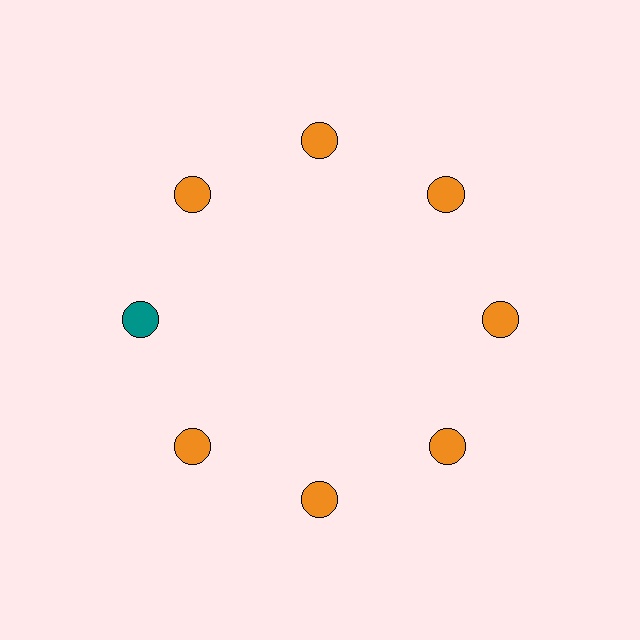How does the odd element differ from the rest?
It has a different color: teal instead of orange.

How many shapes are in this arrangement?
There are 8 shapes arranged in a ring pattern.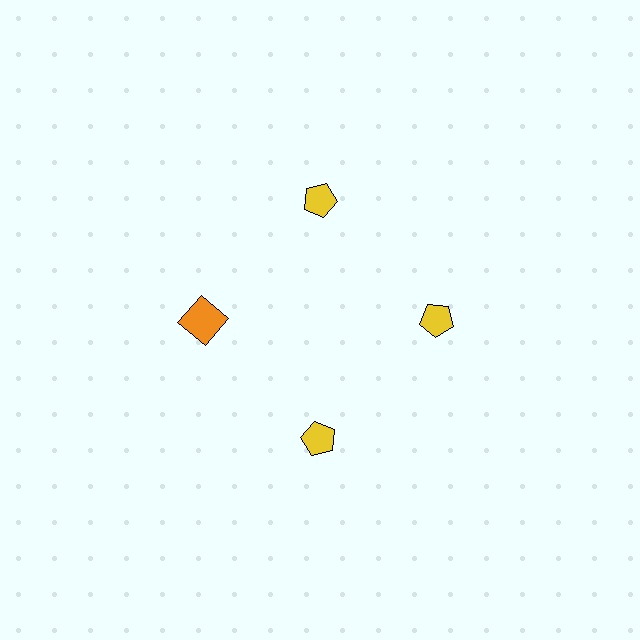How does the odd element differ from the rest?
It differs in both color (orange instead of yellow) and shape (square instead of pentagon).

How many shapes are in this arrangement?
There are 4 shapes arranged in a ring pattern.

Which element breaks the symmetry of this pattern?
The orange square at roughly the 9 o'clock position breaks the symmetry. All other shapes are yellow pentagons.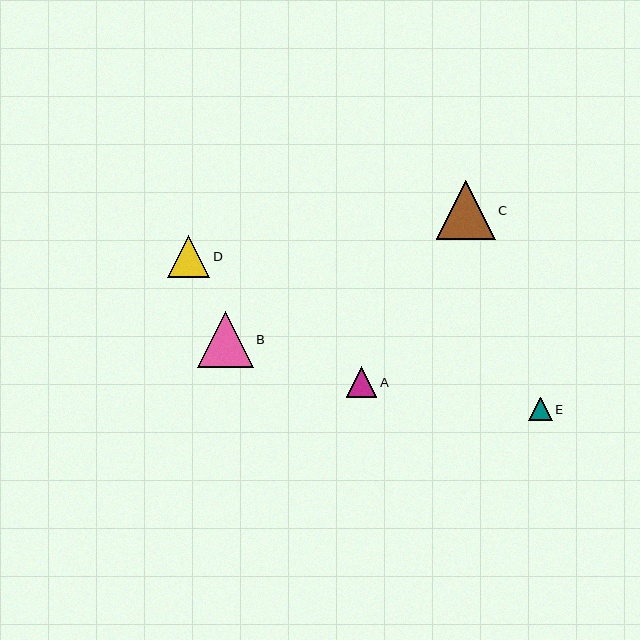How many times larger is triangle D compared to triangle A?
Triangle D is approximately 1.4 times the size of triangle A.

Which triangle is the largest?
Triangle C is the largest with a size of approximately 59 pixels.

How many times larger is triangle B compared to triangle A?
Triangle B is approximately 1.8 times the size of triangle A.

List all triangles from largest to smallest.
From largest to smallest: C, B, D, A, E.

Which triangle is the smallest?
Triangle E is the smallest with a size of approximately 23 pixels.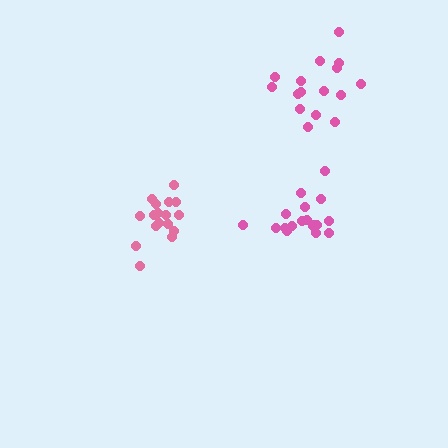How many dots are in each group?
Group 1: 18 dots, Group 2: 17 dots, Group 3: 16 dots (51 total).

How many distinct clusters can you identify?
There are 3 distinct clusters.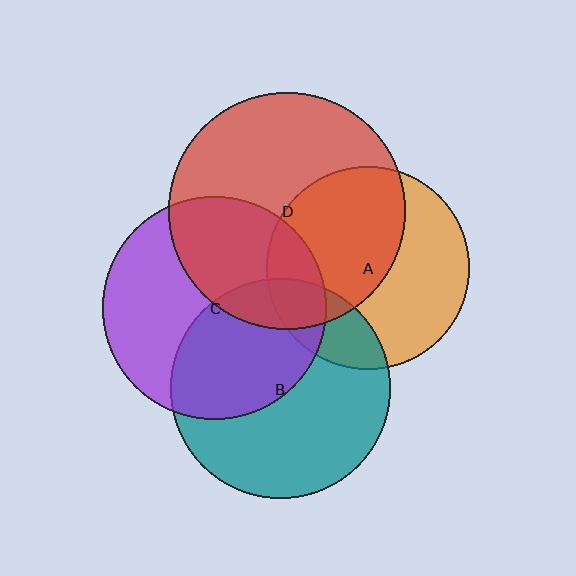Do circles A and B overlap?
Yes.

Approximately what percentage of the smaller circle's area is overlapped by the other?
Approximately 20%.